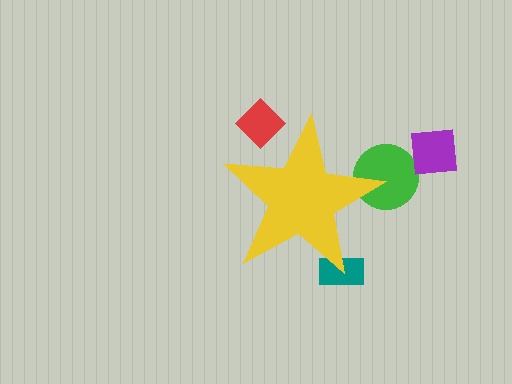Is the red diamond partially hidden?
Yes, the red diamond is partially hidden behind the yellow star.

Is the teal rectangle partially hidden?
Yes, the teal rectangle is partially hidden behind the yellow star.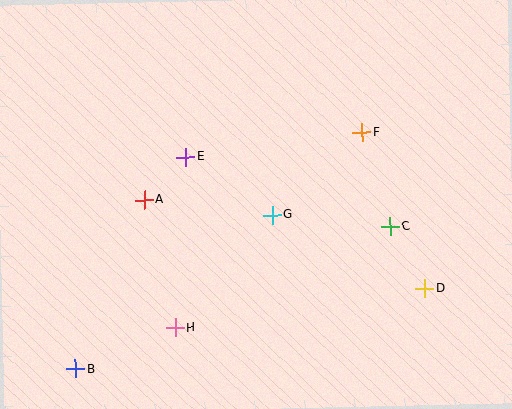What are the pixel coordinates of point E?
Point E is at (186, 157).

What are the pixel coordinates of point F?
Point F is at (362, 132).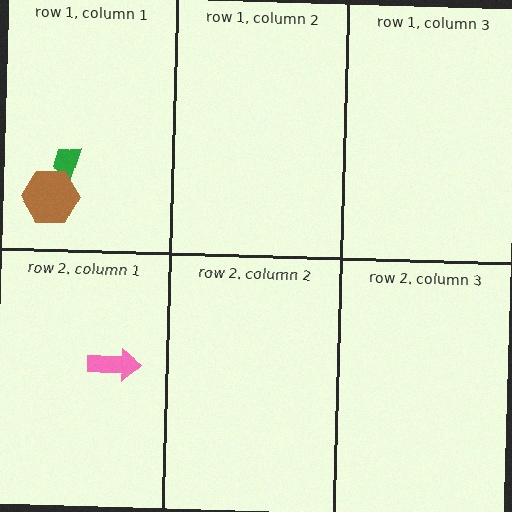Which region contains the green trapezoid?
The row 1, column 1 region.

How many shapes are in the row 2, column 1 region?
1.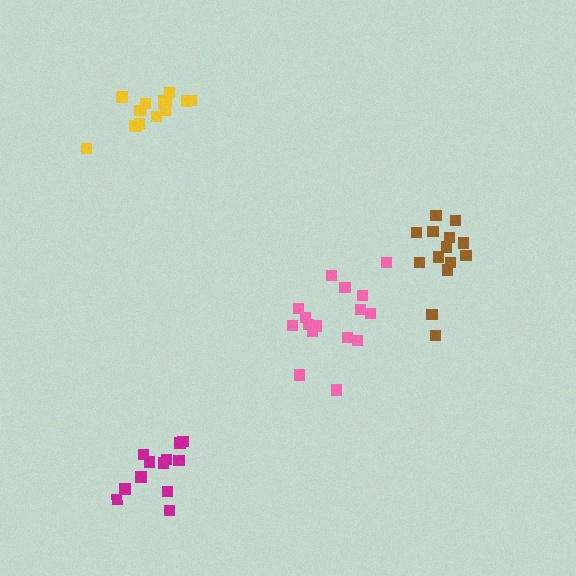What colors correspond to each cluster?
The clusters are colored: pink, yellow, magenta, brown.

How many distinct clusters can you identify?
There are 4 distinct clusters.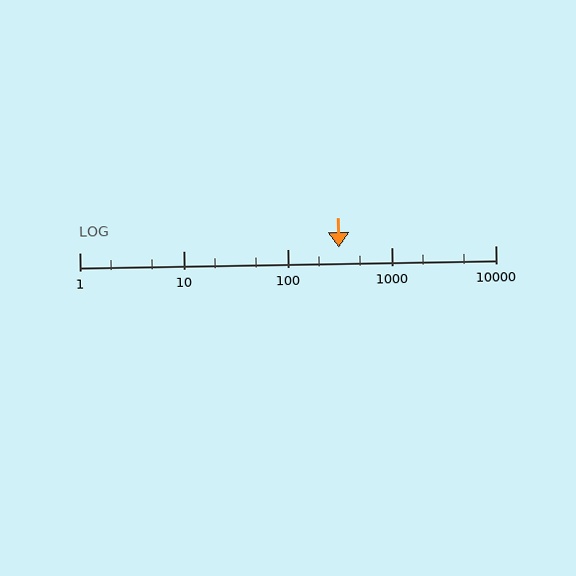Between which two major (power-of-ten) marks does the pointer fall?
The pointer is between 100 and 1000.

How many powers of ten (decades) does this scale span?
The scale spans 4 decades, from 1 to 10000.